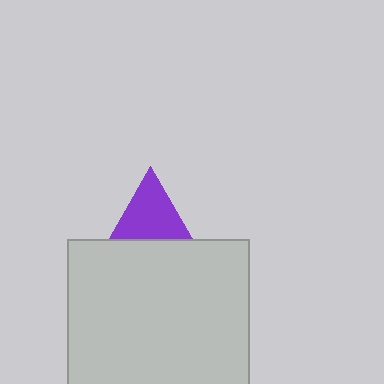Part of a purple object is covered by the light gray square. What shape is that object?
It is a triangle.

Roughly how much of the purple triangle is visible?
About half of it is visible (roughly 51%).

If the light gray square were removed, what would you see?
You would see the complete purple triangle.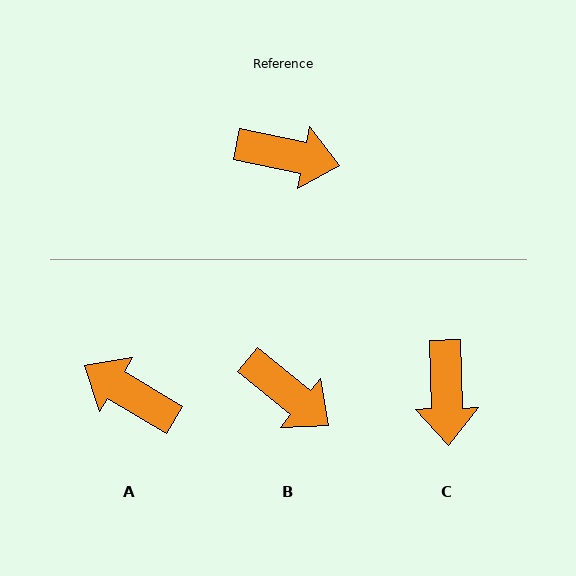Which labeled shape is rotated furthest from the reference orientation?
A, about 160 degrees away.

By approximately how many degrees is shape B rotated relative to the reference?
Approximately 28 degrees clockwise.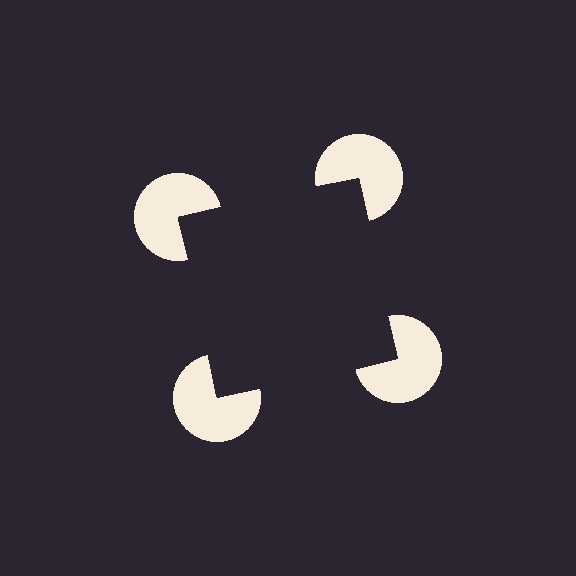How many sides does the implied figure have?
4 sides.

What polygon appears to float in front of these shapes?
An illusory square — its edges are inferred from the aligned wedge cuts in the pac-man discs, not physically drawn.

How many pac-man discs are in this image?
There are 4 — one at each vertex of the illusory square.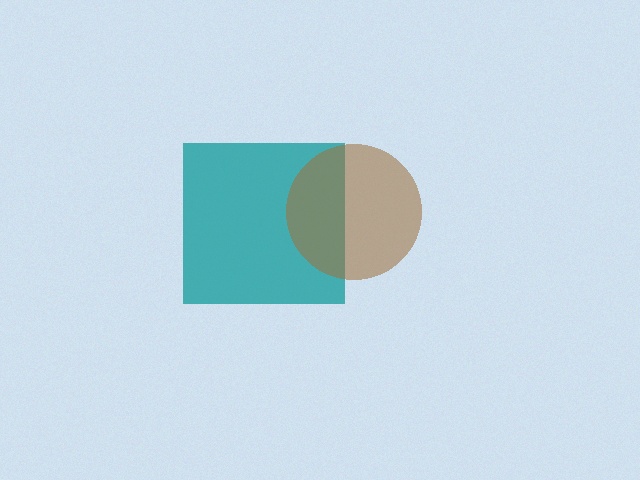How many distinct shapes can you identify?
There are 2 distinct shapes: a teal square, a brown circle.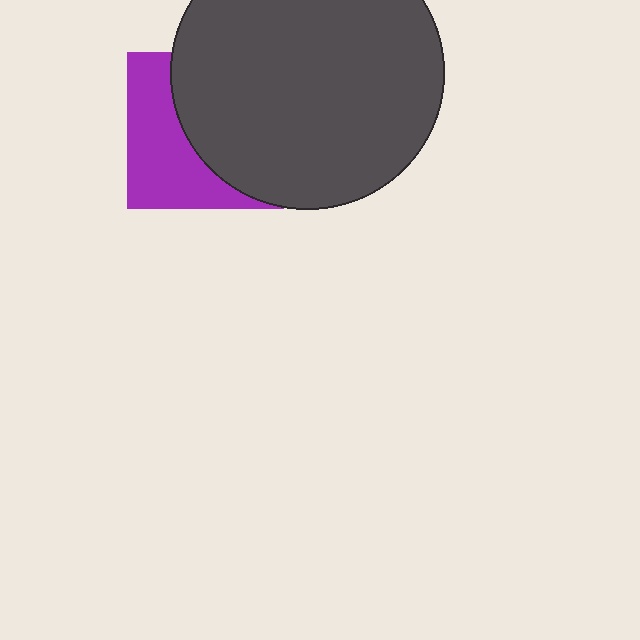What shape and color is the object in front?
The object in front is a dark gray circle.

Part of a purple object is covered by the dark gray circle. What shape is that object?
It is a square.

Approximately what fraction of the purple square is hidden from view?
Roughly 57% of the purple square is hidden behind the dark gray circle.